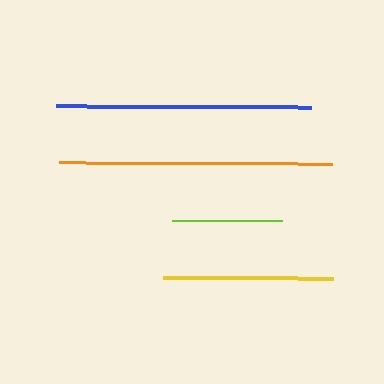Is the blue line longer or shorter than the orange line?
The orange line is longer than the blue line.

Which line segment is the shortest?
The lime line is the shortest at approximately 110 pixels.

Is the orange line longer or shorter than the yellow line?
The orange line is longer than the yellow line.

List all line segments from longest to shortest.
From longest to shortest: orange, blue, yellow, lime.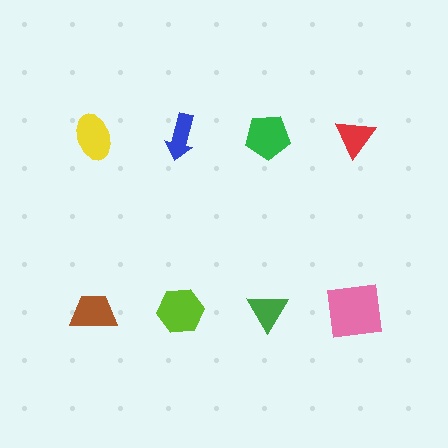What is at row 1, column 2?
A blue arrow.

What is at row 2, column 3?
A green triangle.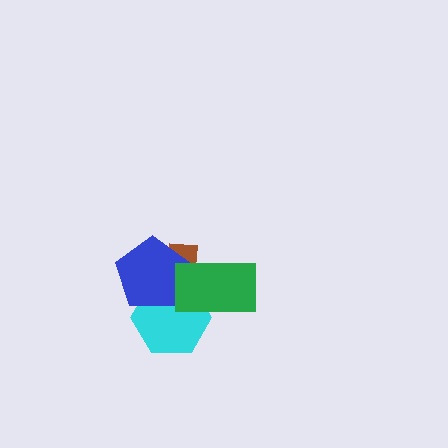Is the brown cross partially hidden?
Yes, it is partially covered by another shape.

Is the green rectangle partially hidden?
No, no other shape covers it.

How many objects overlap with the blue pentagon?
3 objects overlap with the blue pentagon.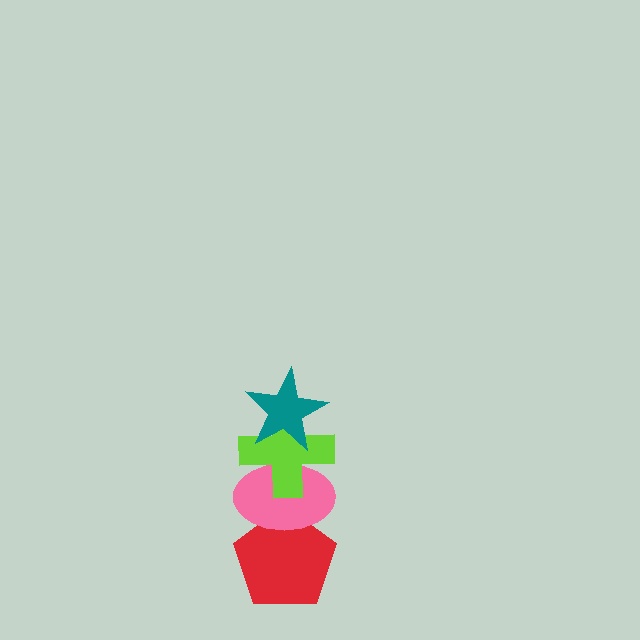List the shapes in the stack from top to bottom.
From top to bottom: the teal star, the lime cross, the pink ellipse, the red pentagon.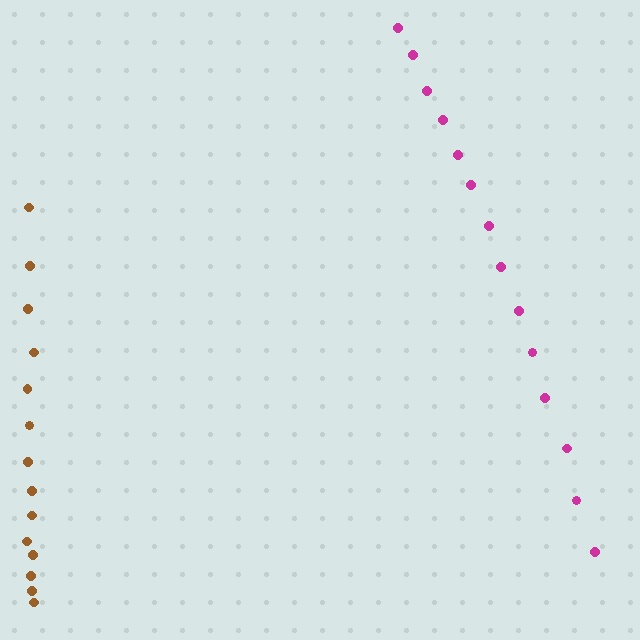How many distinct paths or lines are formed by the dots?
There are 2 distinct paths.